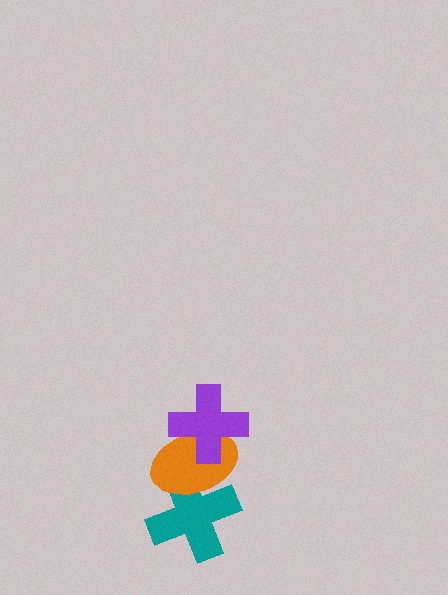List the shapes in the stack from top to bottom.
From top to bottom: the purple cross, the orange ellipse, the teal cross.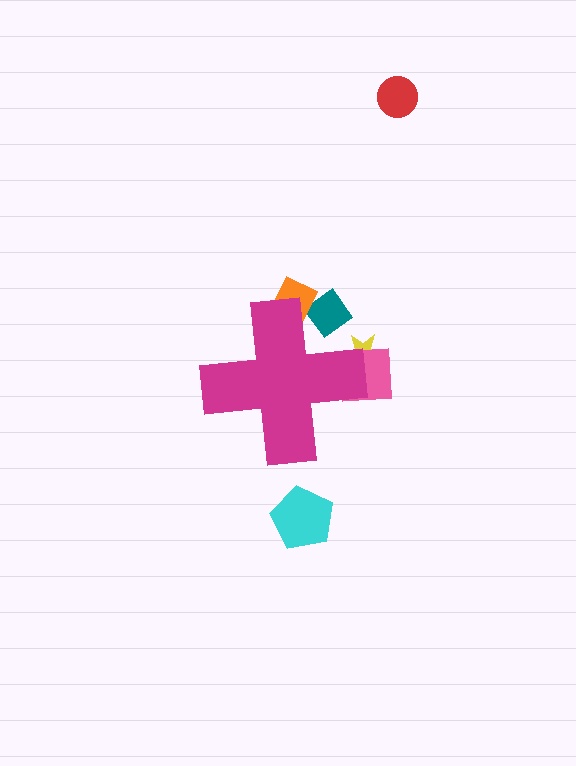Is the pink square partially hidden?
Yes, the pink square is partially hidden behind the magenta cross.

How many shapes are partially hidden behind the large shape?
4 shapes are partially hidden.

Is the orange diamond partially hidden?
Yes, the orange diamond is partially hidden behind the magenta cross.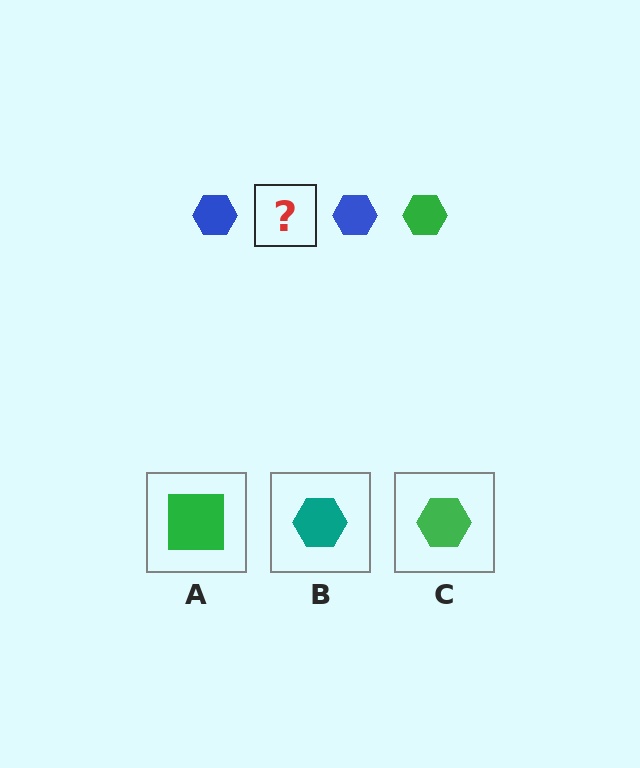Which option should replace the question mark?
Option C.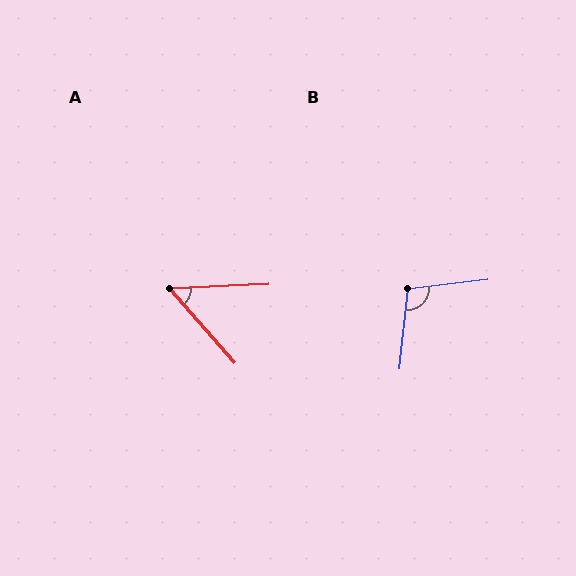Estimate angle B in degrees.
Approximately 102 degrees.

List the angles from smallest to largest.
A (51°), B (102°).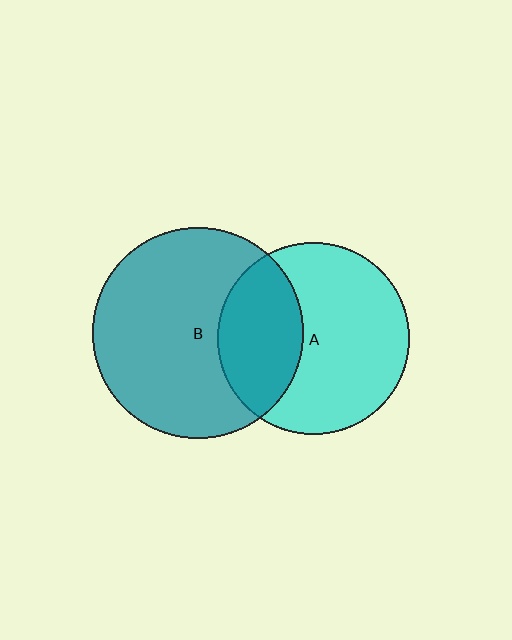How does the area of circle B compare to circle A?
Approximately 1.2 times.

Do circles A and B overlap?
Yes.